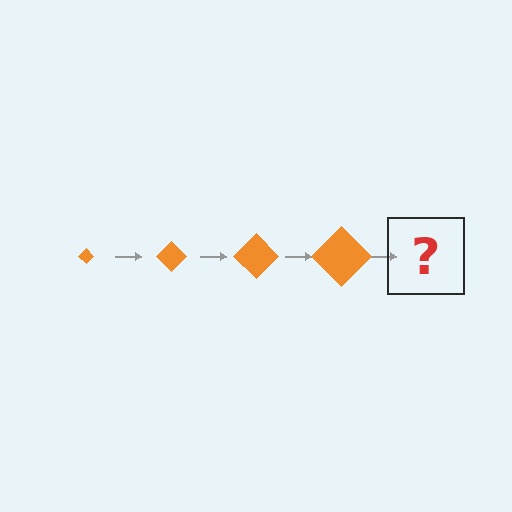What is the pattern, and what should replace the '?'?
The pattern is that the diamond gets progressively larger each step. The '?' should be an orange diamond, larger than the previous one.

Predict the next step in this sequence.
The next step is an orange diamond, larger than the previous one.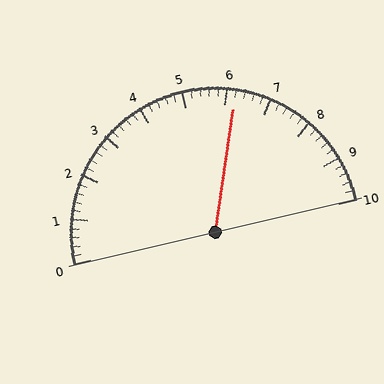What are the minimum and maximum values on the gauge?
The gauge ranges from 0 to 10.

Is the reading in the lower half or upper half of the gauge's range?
The reading is in the upper half of the range (0 to 10).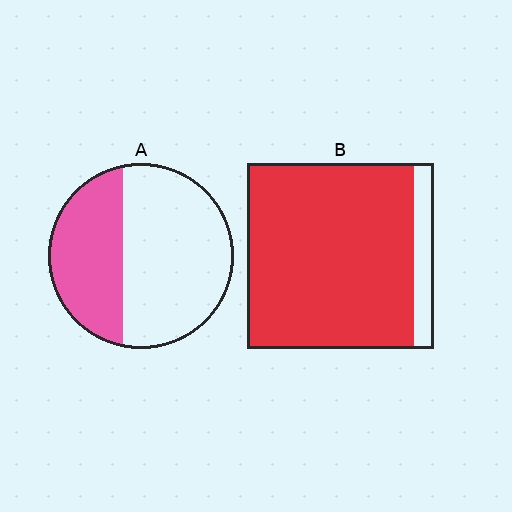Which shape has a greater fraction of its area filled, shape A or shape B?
Shape B.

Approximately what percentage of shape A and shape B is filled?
A is approximately 40% and B is approximately 90%.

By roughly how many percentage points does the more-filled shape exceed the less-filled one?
By roughly 50 percentage points (B over A).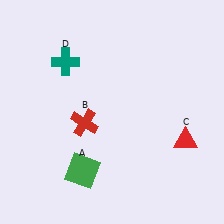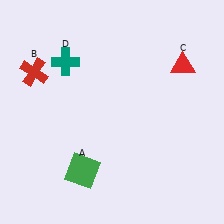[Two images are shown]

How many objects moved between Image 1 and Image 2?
2 objects moved between the two images.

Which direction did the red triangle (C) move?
The red triangle (C) moved up.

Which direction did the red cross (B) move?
The red cross (B) moved up.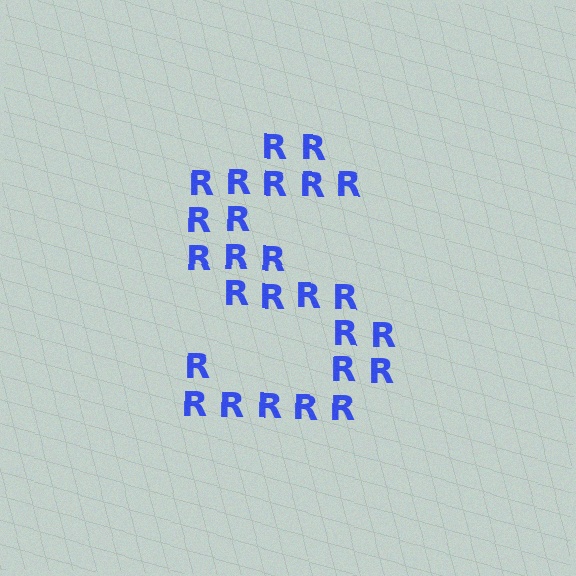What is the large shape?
The large shape is the letter S.